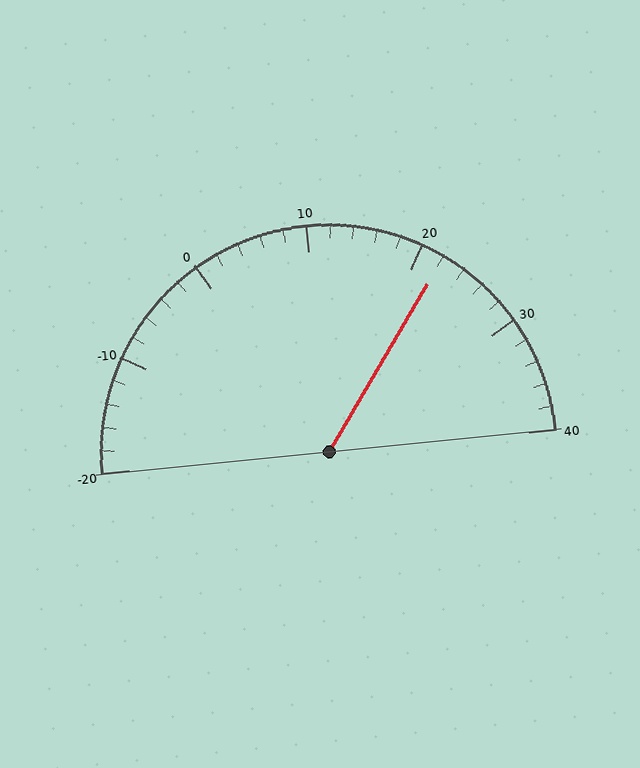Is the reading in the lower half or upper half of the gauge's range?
The reading is in the upper half of the range (-20 to 40).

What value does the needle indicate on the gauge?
The needle indicates approximately 22.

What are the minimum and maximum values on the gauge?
The gauge ranges from -20 to 40.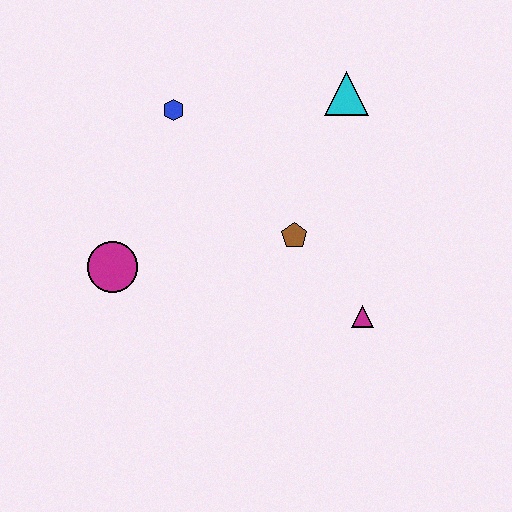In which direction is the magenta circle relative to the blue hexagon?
The magenta circle is below the blue hexagon.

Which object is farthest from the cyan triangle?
The magenta circle is farthest from the cyan triangle.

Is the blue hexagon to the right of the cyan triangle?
No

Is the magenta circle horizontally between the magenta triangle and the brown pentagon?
No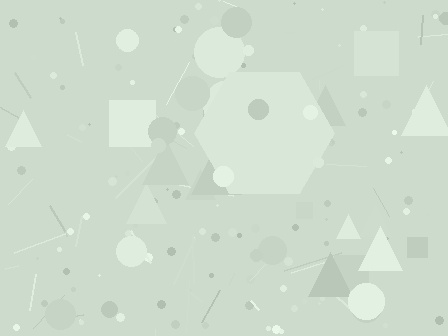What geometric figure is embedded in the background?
A hexagon is embedded in the background.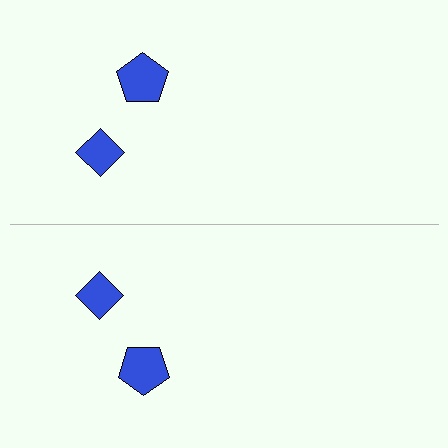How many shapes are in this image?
There are 4 shapes in this image.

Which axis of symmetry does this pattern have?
The pattern has a horizontal axis of symmetry running through the center of the image.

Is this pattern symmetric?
Yes, this pattern has bilateral (reflection) symmetry.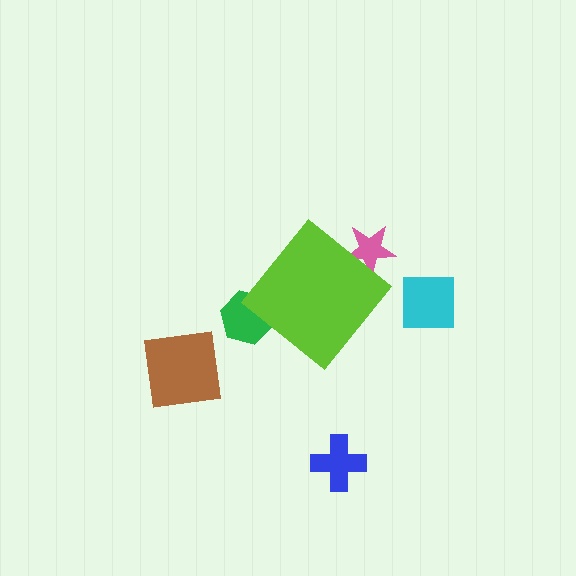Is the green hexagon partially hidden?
Yes, the green hexagon is partially hidden behind the lime diamond.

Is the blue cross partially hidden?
No, the blue cross is fully visible.